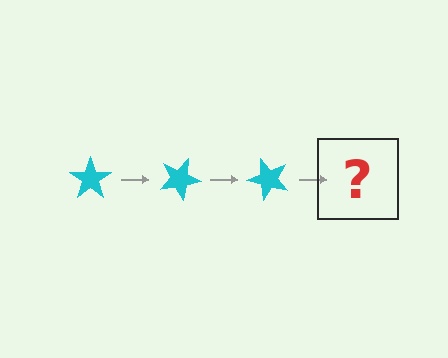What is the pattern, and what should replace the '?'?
The pattern is that the star rotates 25 degrees each step. The '?' should be a cyan star rotated 75 degrees.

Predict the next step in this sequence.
The next step is a cyan star rotated 75 degrees.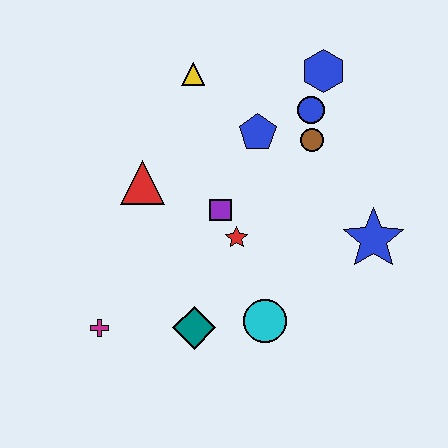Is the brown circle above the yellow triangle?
No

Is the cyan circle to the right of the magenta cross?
Yes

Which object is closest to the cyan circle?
The teal diamond is closest to the cyan circle.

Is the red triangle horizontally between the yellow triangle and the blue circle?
No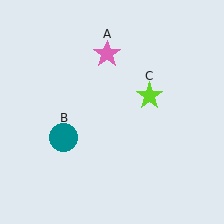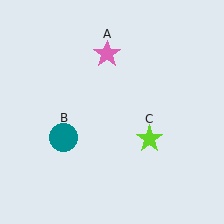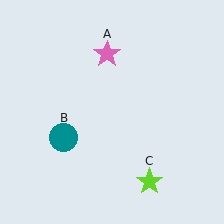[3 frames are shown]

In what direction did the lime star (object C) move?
The lime star (object C) moved down.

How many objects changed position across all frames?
1 object changed position: lime star (object C).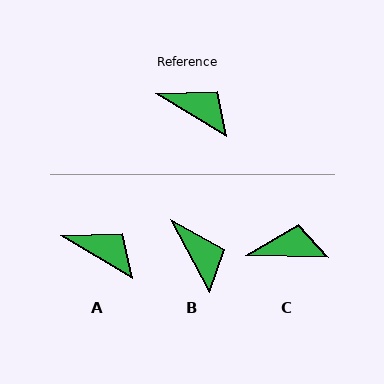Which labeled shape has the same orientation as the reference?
A.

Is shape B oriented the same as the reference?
No, it is off by about 31 degrees.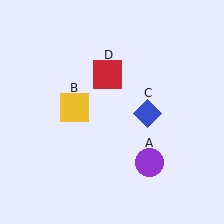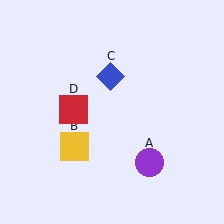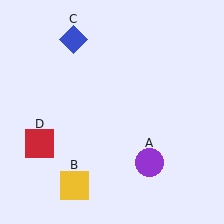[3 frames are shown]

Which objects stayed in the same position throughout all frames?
Purple circle (object A) remained stationary.